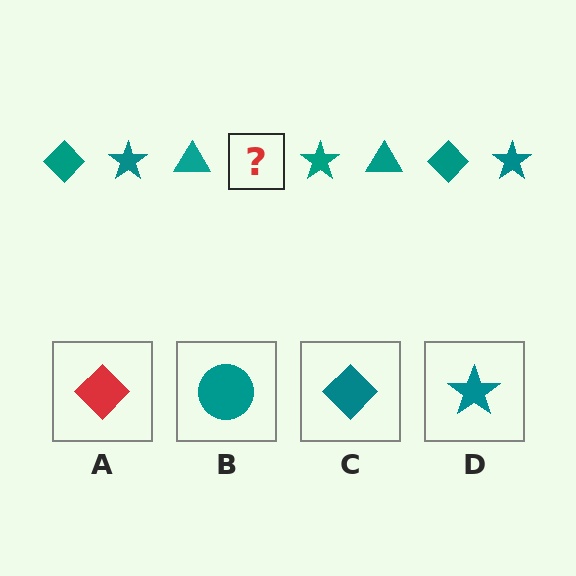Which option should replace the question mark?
Option C.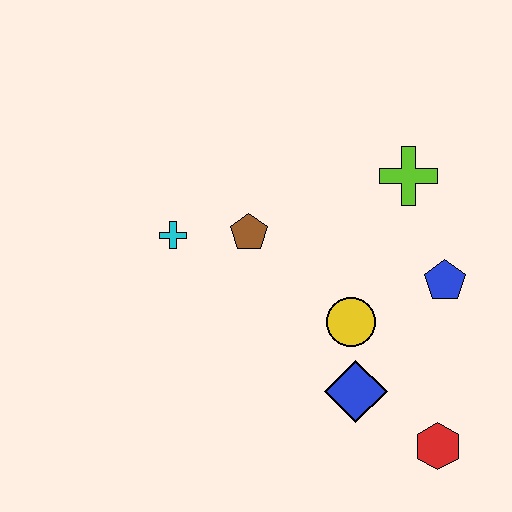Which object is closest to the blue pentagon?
The yellow circle is closest to the blue pentagon.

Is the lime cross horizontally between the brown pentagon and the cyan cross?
No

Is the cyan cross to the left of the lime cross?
Yes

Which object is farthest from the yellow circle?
The cyan cross is farthest from the yellow circle.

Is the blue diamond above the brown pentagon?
No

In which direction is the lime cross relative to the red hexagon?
The lime cross is above the red hexagon.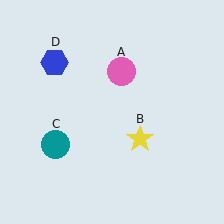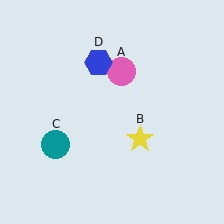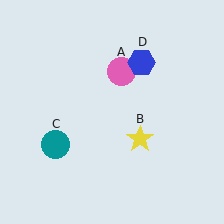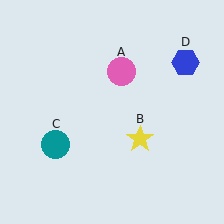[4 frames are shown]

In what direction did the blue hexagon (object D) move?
The blue hexagon (object D) moved right.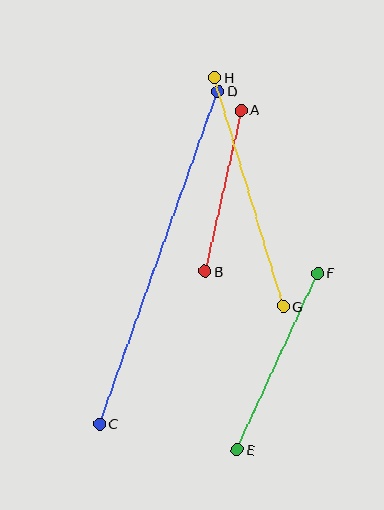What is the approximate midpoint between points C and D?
The midpoint is at approximately (159, 257) pixels.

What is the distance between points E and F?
The distance is approximately 194 pixels.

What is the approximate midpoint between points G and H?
The midpoint is at approximately (249, 192) pixels.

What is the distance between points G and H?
The distance is approximately 239 pixels.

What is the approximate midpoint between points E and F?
The midpoint is at approximately (277, 361) pixels.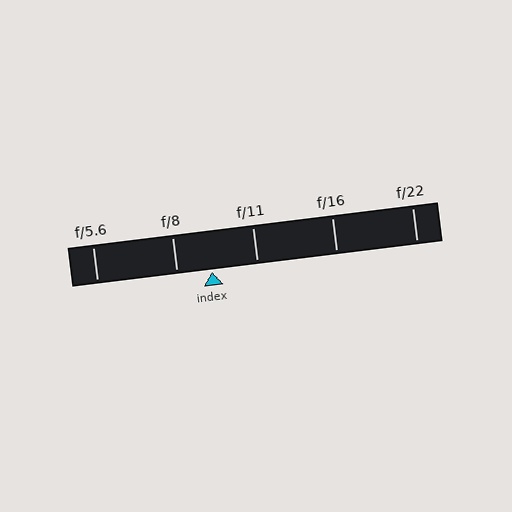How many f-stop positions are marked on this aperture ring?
There are 5 f-stop positions marked.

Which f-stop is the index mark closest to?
The index mark is closest to f/8.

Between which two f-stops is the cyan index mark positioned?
The index mark is between f/8 and f/11.